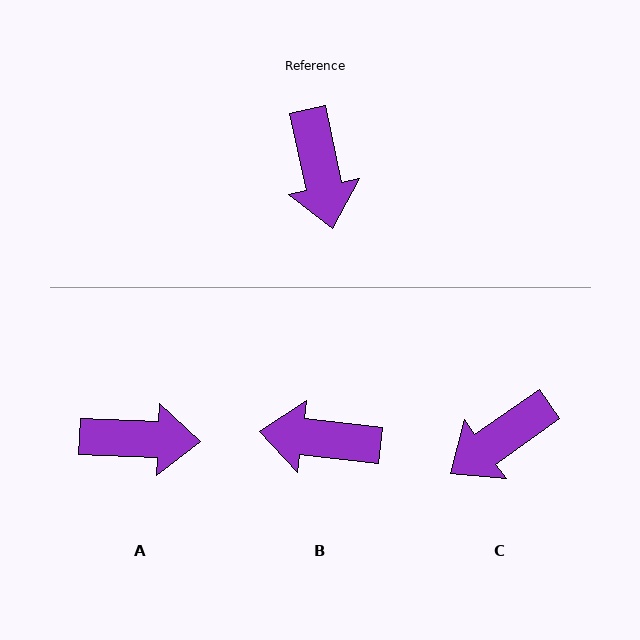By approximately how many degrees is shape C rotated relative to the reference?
Approximately 67 degrees clockwise.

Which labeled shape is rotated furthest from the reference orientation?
B, about 109 degrees away.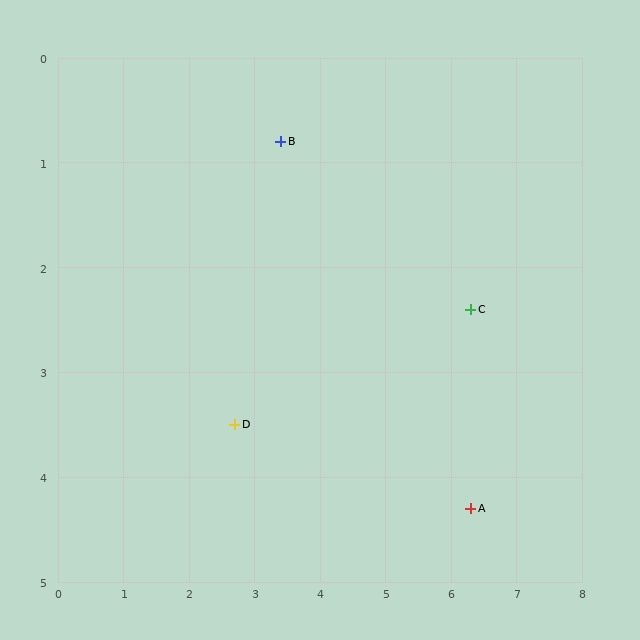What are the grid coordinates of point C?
Point C is at approximately (6.3, 2.4).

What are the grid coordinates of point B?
Point B is at approximately (3.4, 0.8).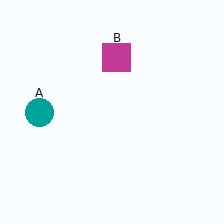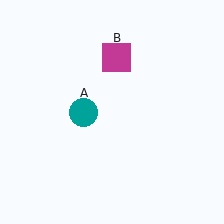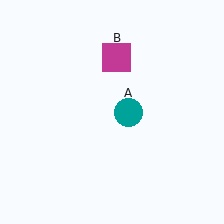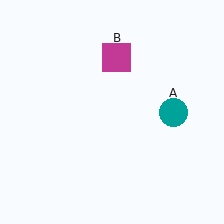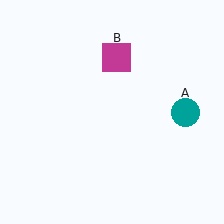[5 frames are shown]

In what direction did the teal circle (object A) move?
The teal circle (object A) moved right.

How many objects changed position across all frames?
1 object changed position: teal circle (object A).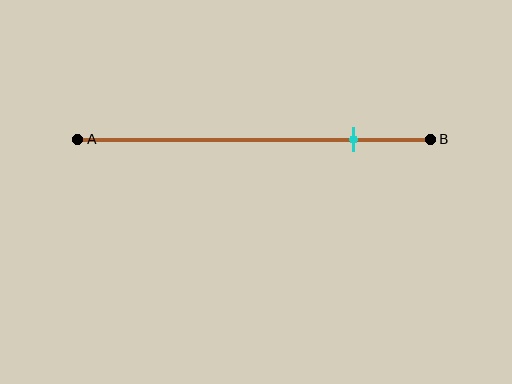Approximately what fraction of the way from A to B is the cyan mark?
The cyan mark is approximately 80% of the way from A to B.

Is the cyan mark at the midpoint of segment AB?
No, the mark is at about 80% from A, not at the 50% midpoint.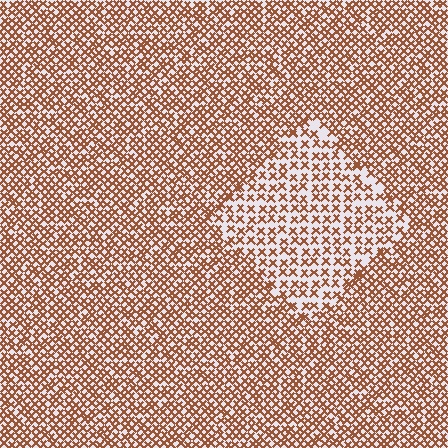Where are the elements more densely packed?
The elements are more densely packed outside the diamond boundary.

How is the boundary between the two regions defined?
The boundary is defined by a change in element density (approximately 1.8x ratio). All elements are the same color, size, and shape.